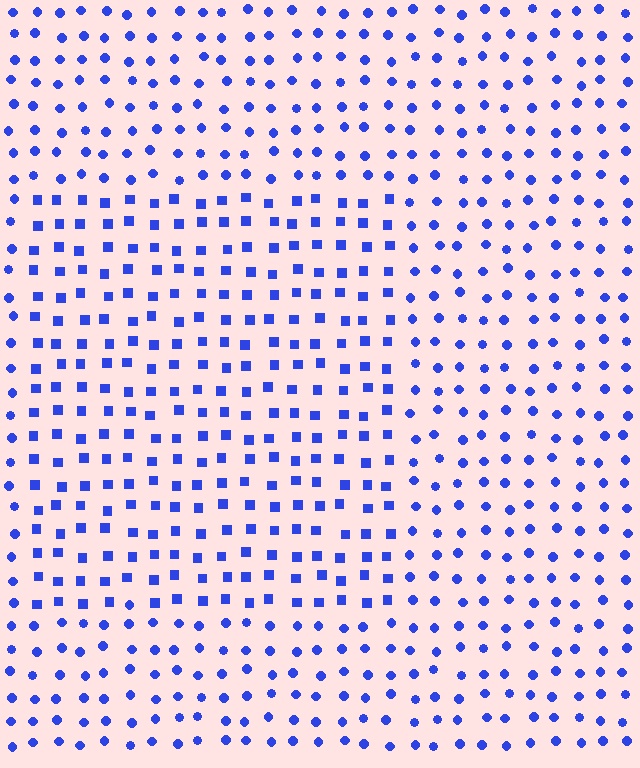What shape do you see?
I see a rectangle.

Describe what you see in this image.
The image is filled with small blue elements arranged in a uniform grid. A rectangle-shaped region contains squares, while the surrounding area contains circles. The boundary is defined purely by the change in element shape.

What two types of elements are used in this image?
The image uses squares inside the rectangle region and circles outside it.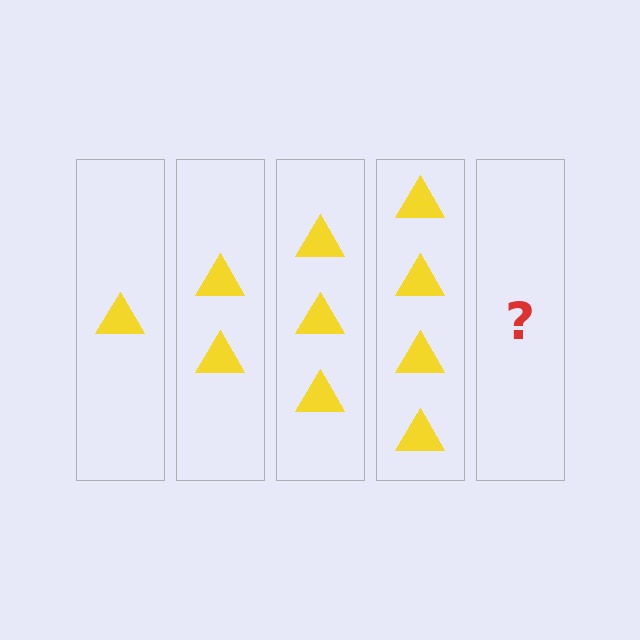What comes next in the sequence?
The next element should be 5 triangles.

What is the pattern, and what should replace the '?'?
The pattern is that each step adds one more triangle. The '?' should be 5 triangles.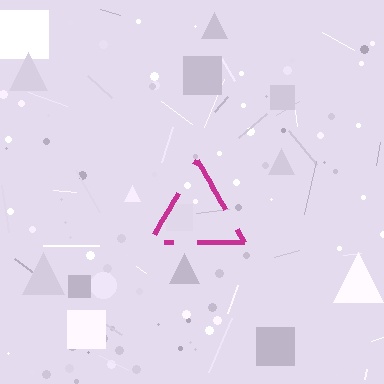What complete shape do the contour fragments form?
The contour fragments form a triangle.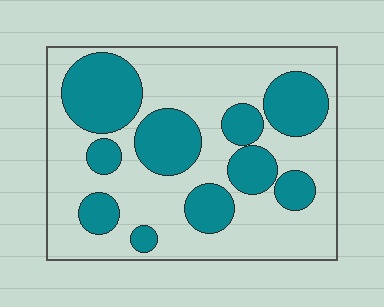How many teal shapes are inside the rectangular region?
10.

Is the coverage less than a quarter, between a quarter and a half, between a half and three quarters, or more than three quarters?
Between a quarter and a half.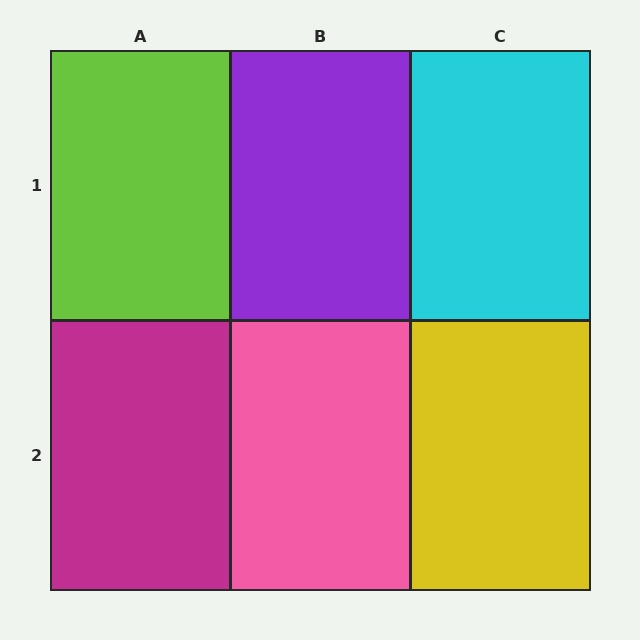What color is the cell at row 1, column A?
Lime.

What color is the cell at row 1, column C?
Cyan.